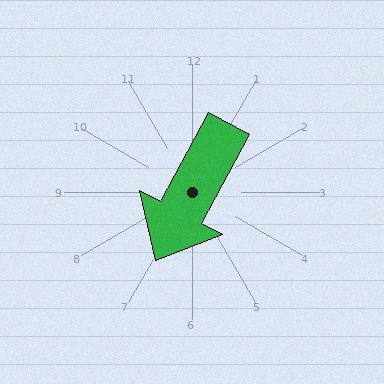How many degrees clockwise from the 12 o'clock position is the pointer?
Approximately 208 degrees.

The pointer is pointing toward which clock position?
Roughly 7 o'clock.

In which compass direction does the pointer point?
Southwest.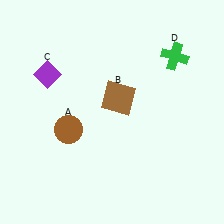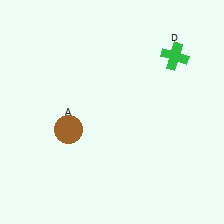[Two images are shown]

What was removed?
The purple diamond (C), the brown square (B) were removed in Image 2.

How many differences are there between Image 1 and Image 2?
There are 2 differences between the two images.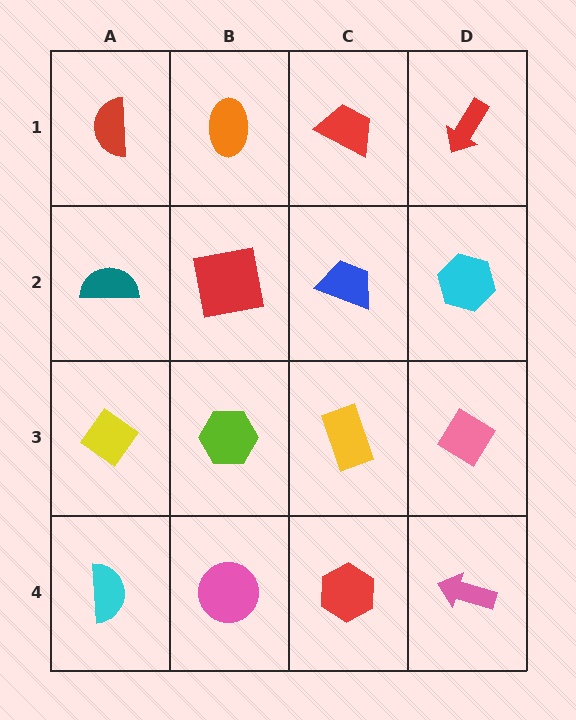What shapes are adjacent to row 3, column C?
A blue trapezoid (row 2, column C), a red hexagon (row 4, column C), a lime hexagon (row 3, column B), a pink diamond (row 3, column D).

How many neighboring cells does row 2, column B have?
4.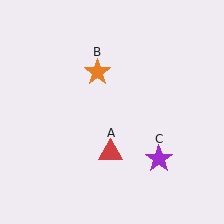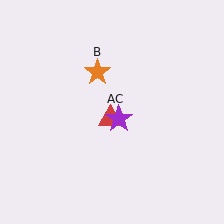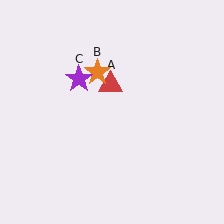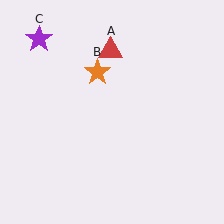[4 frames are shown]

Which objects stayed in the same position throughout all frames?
Orange star (object B) remained stationary.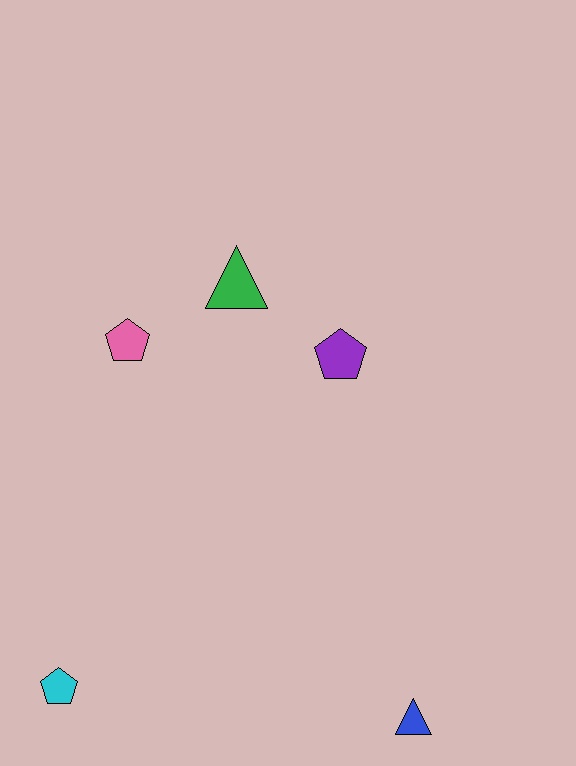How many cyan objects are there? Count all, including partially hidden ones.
There is 1 cyan object.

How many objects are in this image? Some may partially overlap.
There are 5 objects.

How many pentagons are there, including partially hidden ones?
There are 3 pentagons.